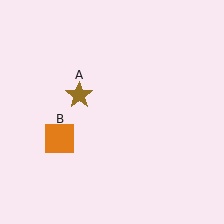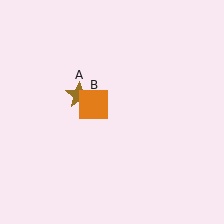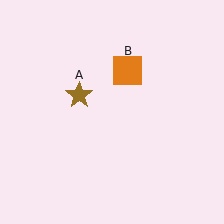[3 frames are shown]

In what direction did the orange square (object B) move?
The orange square (object B) moved up and to the right.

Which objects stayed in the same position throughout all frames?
Brown star (object A) remained stationary.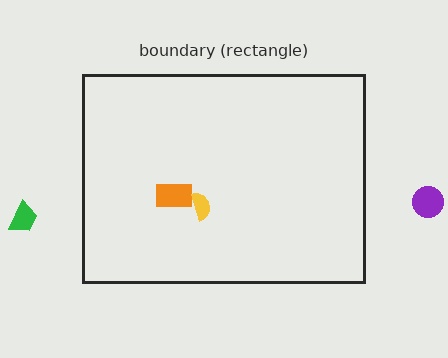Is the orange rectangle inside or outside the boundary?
Inside.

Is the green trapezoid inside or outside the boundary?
Outside.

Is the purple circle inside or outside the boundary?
Outside.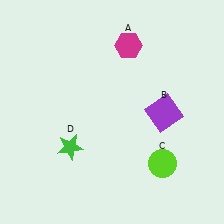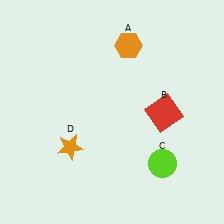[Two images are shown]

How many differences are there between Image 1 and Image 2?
There are 3 differences between the two images.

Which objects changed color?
A changed from magenta to orange. B changed from purple to red. D changed from green to orange.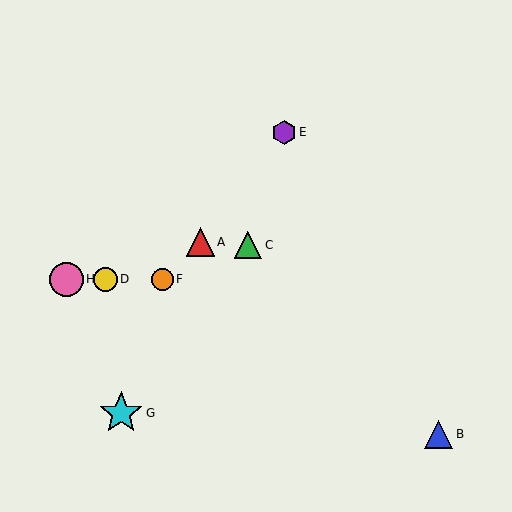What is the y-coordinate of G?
Object G is at y≈413.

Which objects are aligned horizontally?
Objects D, F, H are aligned horizontally.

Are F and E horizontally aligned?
No, F is at y≈280 and E is at y≈132.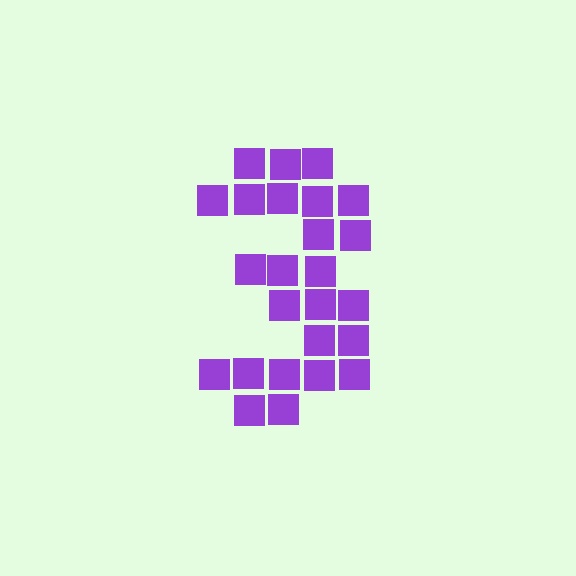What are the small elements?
The small elements are squares.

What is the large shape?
The large shape is the digit 3.